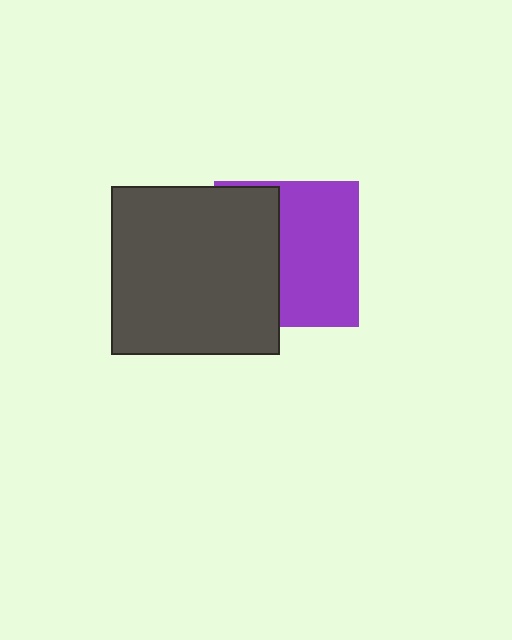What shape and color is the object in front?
The object in front is a dark gray square.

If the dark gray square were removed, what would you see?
You would see the complete purple square.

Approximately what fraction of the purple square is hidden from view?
Roughly 44% of the purple square is hidden behind the dark gray square.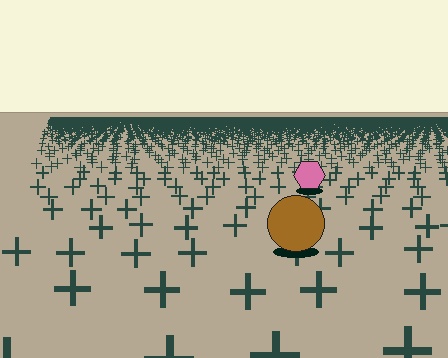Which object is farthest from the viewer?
The pink hexagon is farthest from the viewer. It appears smaller and the ground texture around it is denser.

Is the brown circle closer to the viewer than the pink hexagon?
Yes. The brown circle is closer — you can tell from the texture gradient: the ground texture is coarser near it.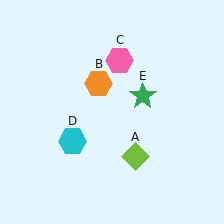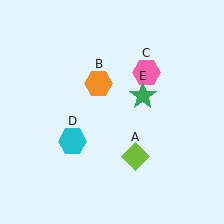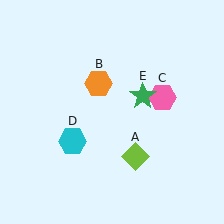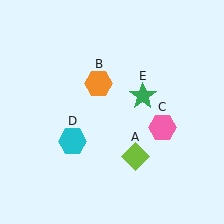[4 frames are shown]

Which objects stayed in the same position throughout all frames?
Lime diamond (object A) and orange hexagon (object B) and cyan hexagon (object D) and green star (object E) remained stationary.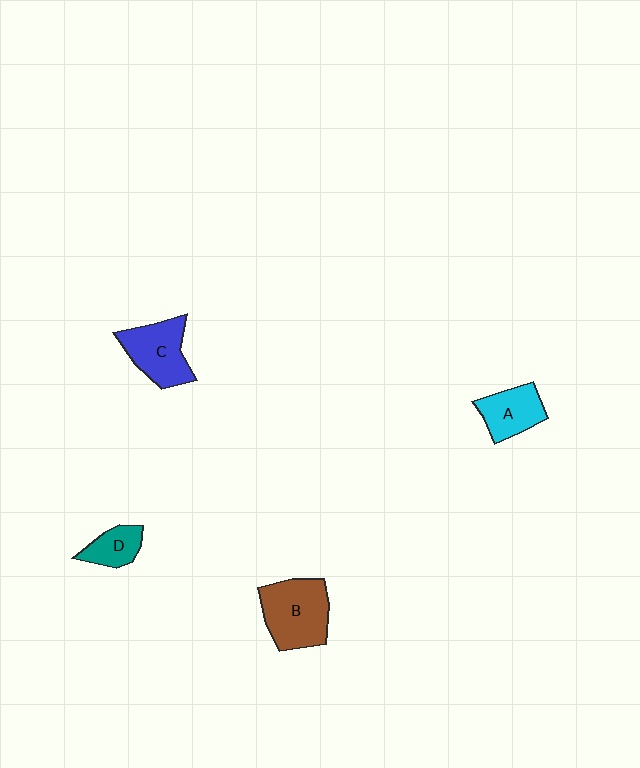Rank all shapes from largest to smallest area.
From largest to smallest: B (brown), C (blue), A (cyan), D (teal).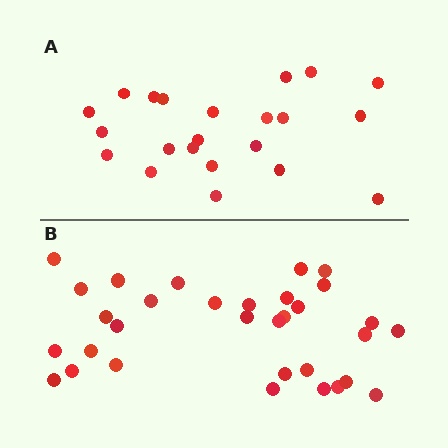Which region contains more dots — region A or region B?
Region B (the bottom region) has more dots.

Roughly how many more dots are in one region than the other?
Region B has roughly 10 or so more dots than region A.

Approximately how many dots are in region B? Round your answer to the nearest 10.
About 30 dots. (The exact count is 32, which rounds to 30.)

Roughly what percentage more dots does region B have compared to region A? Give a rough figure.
About 45% more.